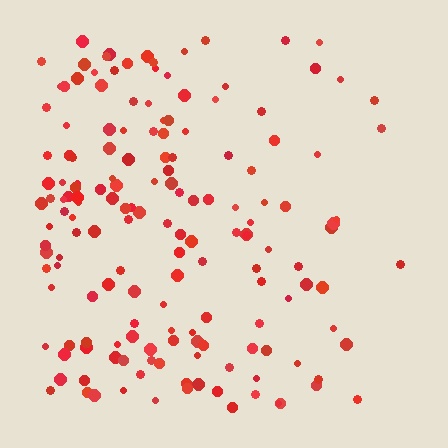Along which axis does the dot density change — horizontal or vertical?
Horizontal.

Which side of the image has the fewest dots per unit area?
The right.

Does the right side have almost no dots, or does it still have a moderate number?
Still a moderate number, just noticeably fewer than the left.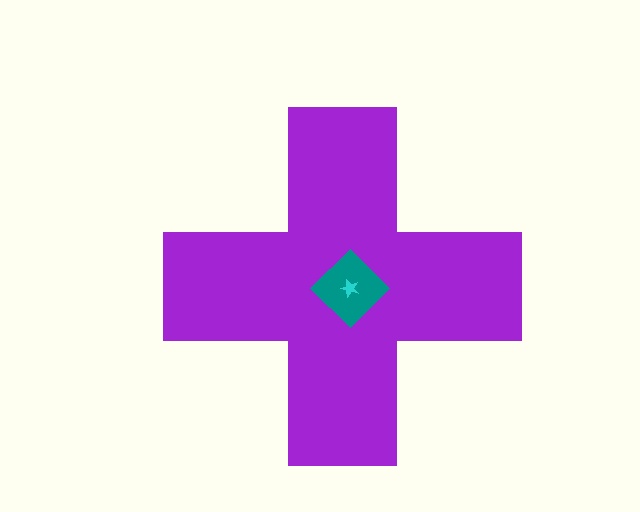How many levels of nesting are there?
3.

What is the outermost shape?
The purple cross.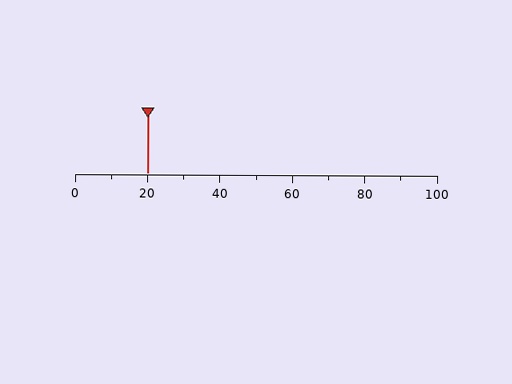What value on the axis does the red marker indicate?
The marker indicates approximately 20.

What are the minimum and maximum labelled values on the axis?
The axis runs from 0 to 100.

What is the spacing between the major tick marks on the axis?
The major ticks are spaced 20 apart.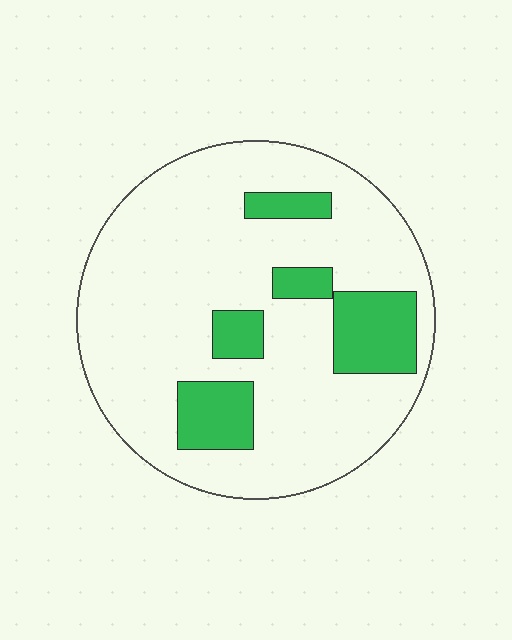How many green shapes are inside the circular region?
5.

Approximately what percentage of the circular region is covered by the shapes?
Approximately 20%.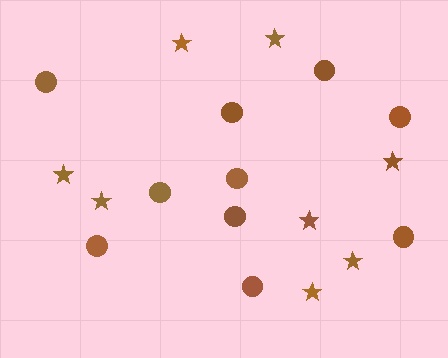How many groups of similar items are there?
There are 2 groups: one group of stars (8) and one group of circles (10).